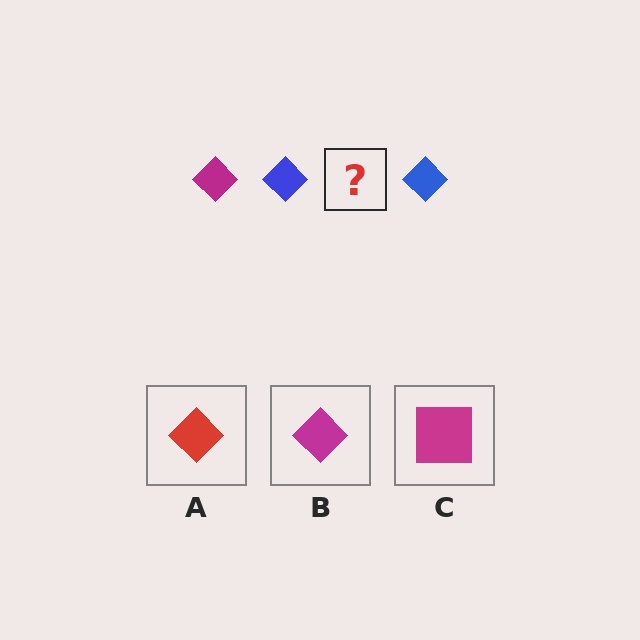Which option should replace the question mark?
Option B.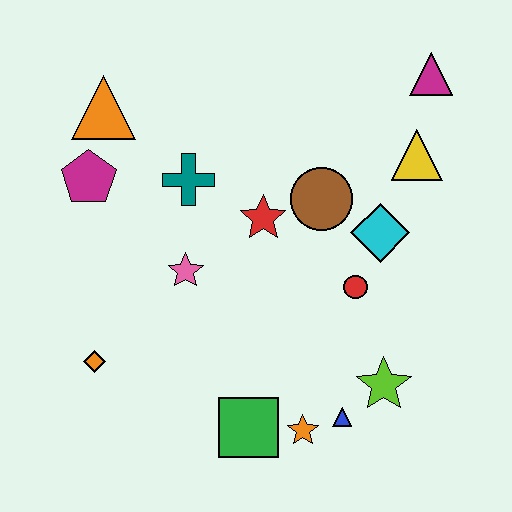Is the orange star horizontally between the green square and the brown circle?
Yes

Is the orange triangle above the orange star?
Yes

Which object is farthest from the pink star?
The magenta triangle is farthest from the pink star.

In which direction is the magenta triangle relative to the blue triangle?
The magenta triangle is above the blue triangle.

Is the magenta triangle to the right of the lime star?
Yes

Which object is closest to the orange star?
The blue triangle is closest to the orange star.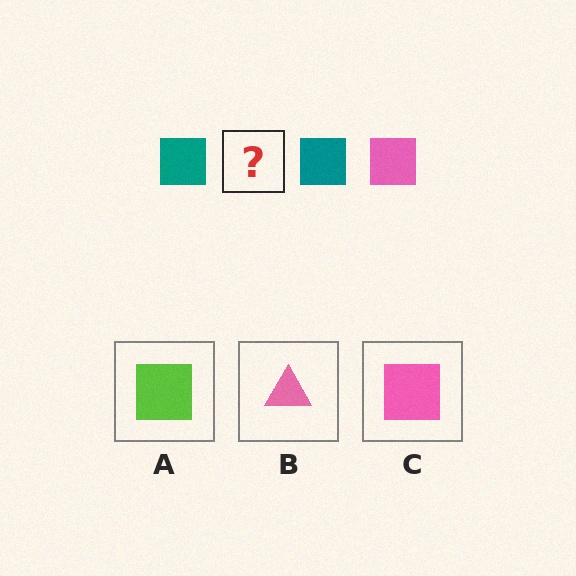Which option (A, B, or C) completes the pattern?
C.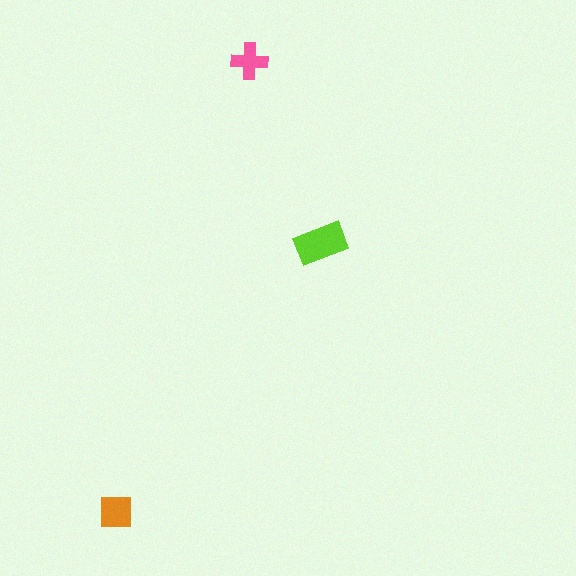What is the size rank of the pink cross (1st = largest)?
3rd.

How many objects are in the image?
There are 3 objects in the image.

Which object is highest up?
The pink cross is topmost.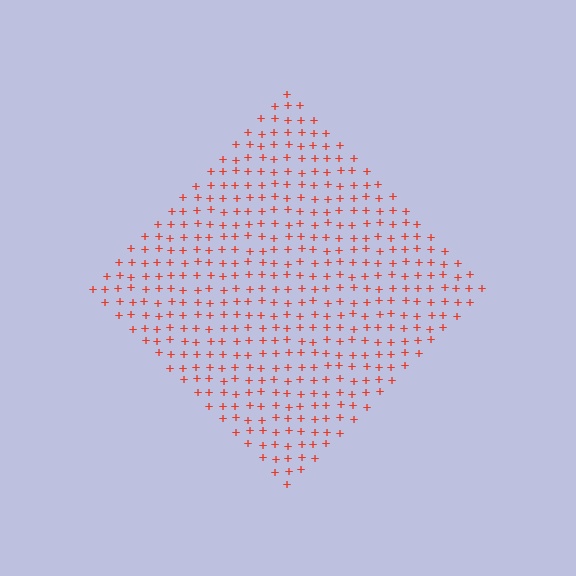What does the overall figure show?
The overall figure shows a diamond.